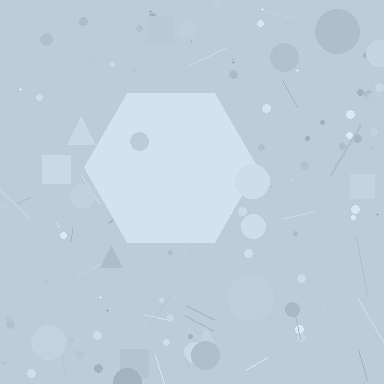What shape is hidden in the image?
A hexagon is hidden in the image.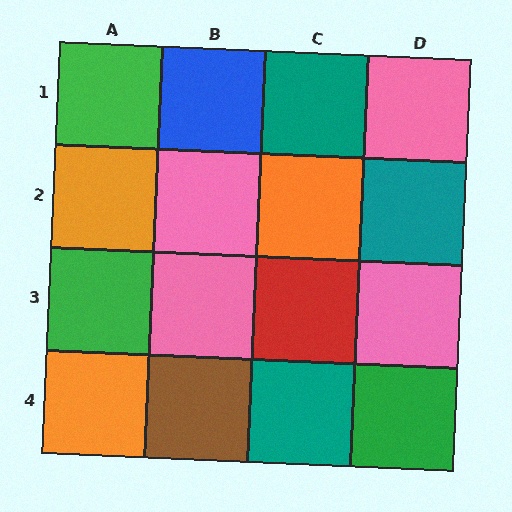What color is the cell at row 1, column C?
Teal.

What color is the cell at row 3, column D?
Pink.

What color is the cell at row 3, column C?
Red.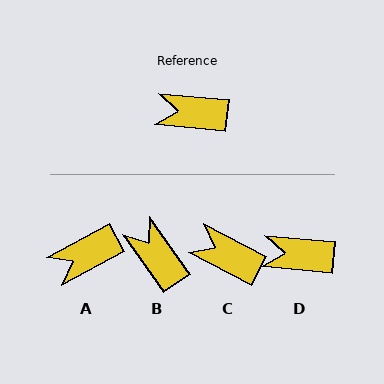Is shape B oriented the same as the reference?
No, it is off by about 49 degrees.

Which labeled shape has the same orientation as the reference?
D.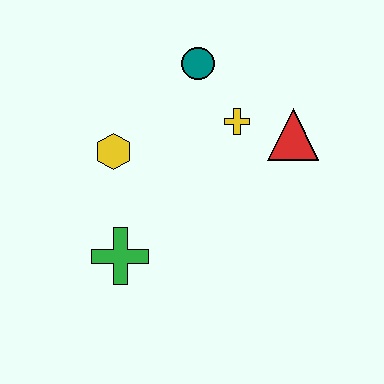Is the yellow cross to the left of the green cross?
No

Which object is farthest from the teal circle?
The green cross is farthest from the teal circle.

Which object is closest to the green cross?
The yellow hexagon is closest to the green cross.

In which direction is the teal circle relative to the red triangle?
The teal circle is to the left of the red triangle.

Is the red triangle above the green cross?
Yes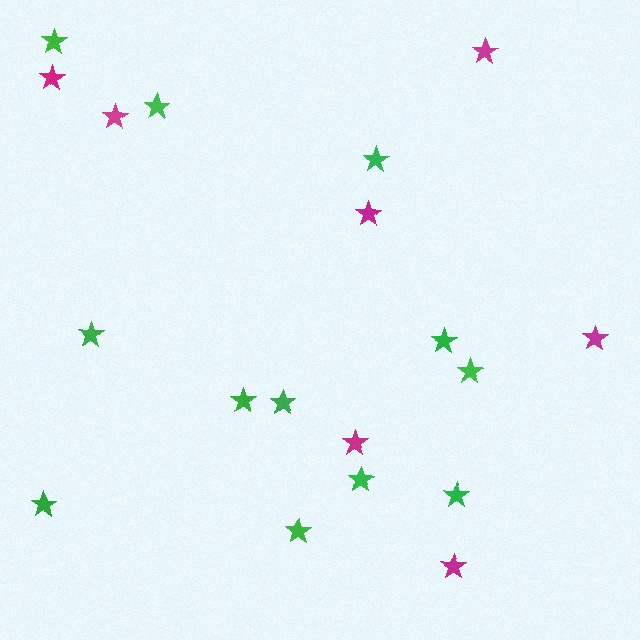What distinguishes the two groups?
There are 2 groups: one group of magenta stars (7) and one group of green stars (12).